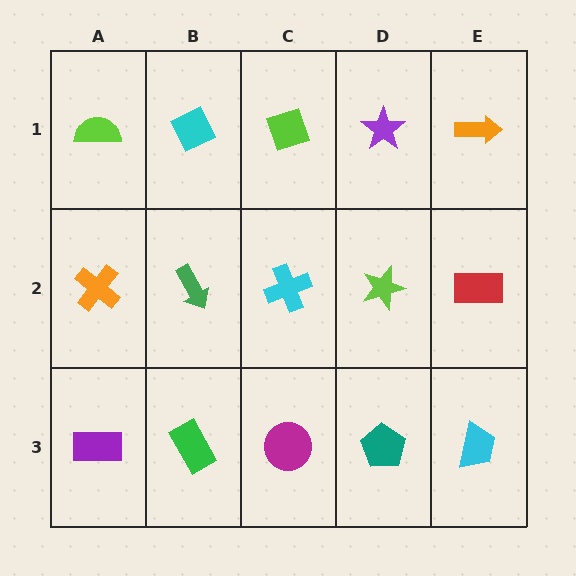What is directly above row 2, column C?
A lime diamond.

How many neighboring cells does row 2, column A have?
3.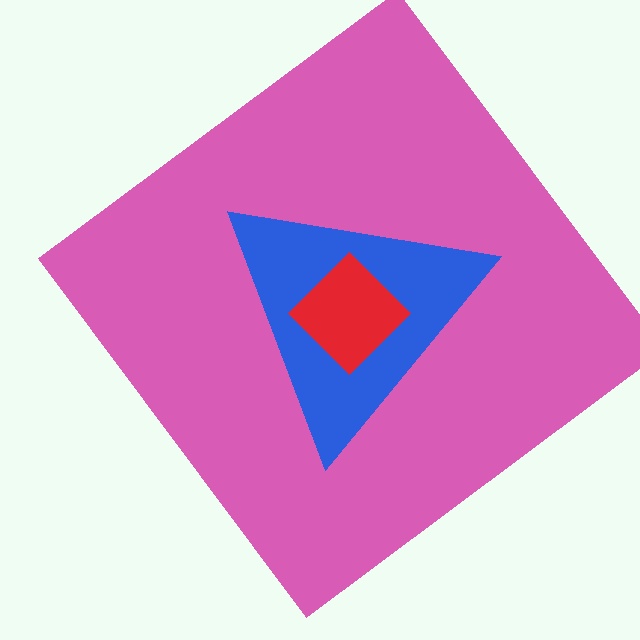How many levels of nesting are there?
3.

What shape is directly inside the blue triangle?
The red diamond.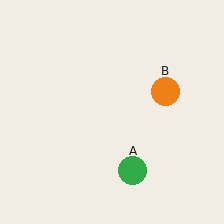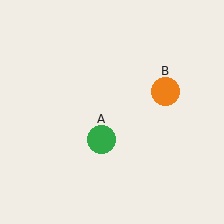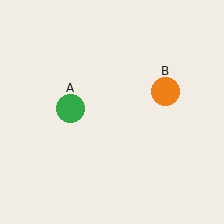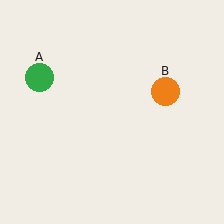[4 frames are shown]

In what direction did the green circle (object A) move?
The green circle (object A) moved up and to the left.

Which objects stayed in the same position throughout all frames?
Orange circle (object B) remained stationary.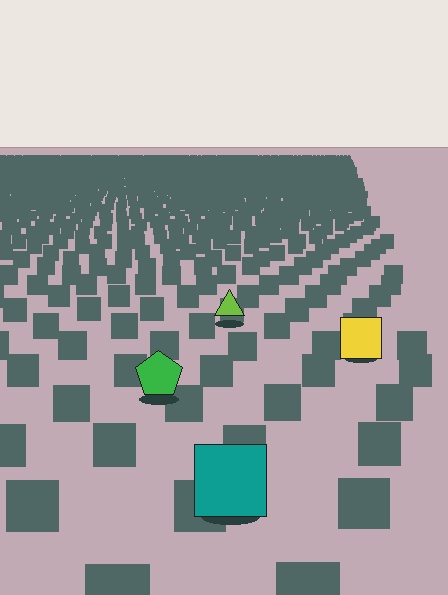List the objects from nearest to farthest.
From nearest to farthest: the teal square, the green pentagon, the yellow square, the lime triangle.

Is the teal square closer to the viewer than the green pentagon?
Yes. The teal square is closer — you can tell from the texture gradient: the ground texture is coarser near it.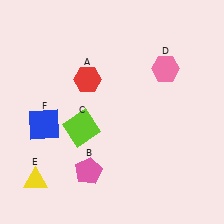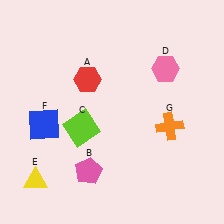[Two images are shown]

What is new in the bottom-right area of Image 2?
An orange cross (G) was added in the bottom-right area of Image 2.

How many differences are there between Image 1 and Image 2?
There is 1 difference between the two images.